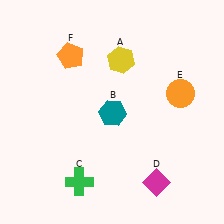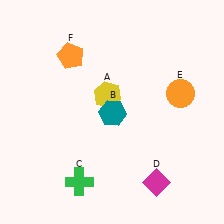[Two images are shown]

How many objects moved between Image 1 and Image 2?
1 object moved between the two images.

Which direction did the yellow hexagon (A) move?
The yellow hexagon (A) moved down.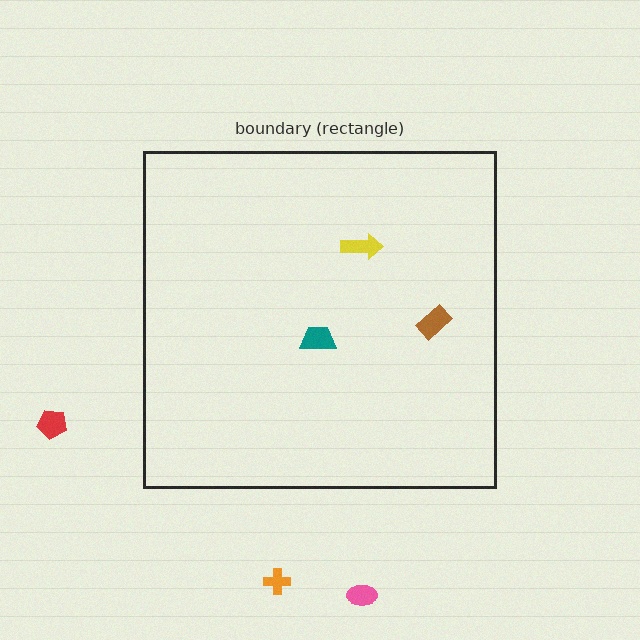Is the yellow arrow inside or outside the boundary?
Inside.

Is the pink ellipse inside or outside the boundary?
Outside.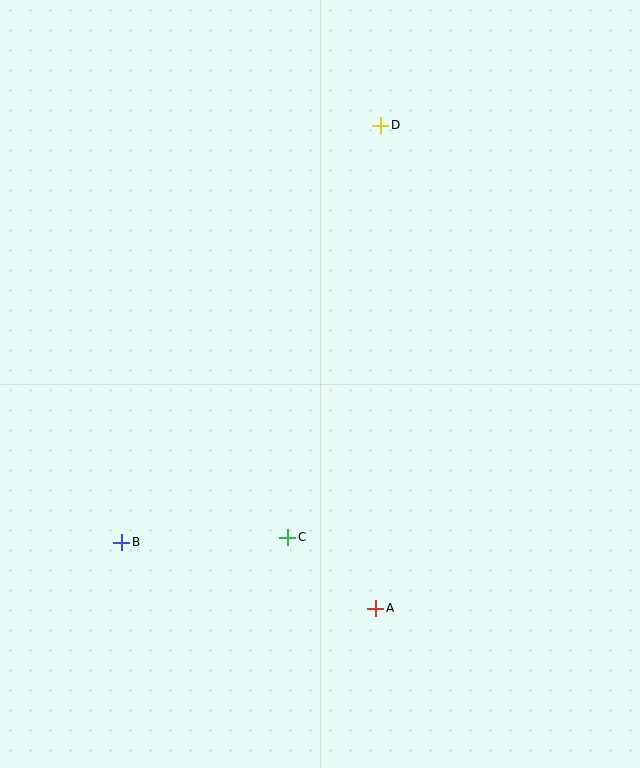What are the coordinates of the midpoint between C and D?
The midpoint between C and D is at (334, 331).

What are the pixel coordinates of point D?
Point D is at (381, 125).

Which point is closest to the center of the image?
Point C at (288, 537) is closest to the center.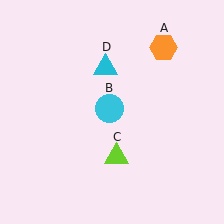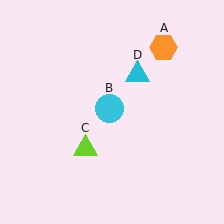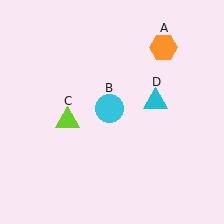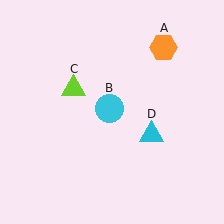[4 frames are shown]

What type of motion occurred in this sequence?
The lime triangle (object C), cyan triangle (object D) rotated clockwise around the center of the scene.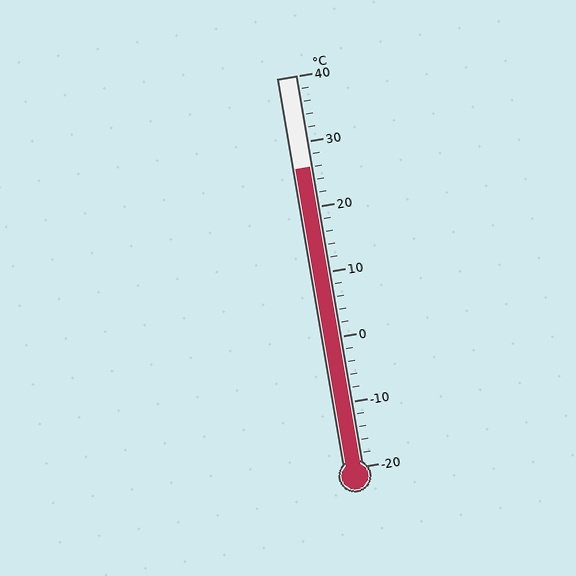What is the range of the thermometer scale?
The thermometer scale ranges from -20°C to 40°C.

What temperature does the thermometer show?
The thermometer shows approximately 26°C.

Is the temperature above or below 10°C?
The temperature is above 10°C.